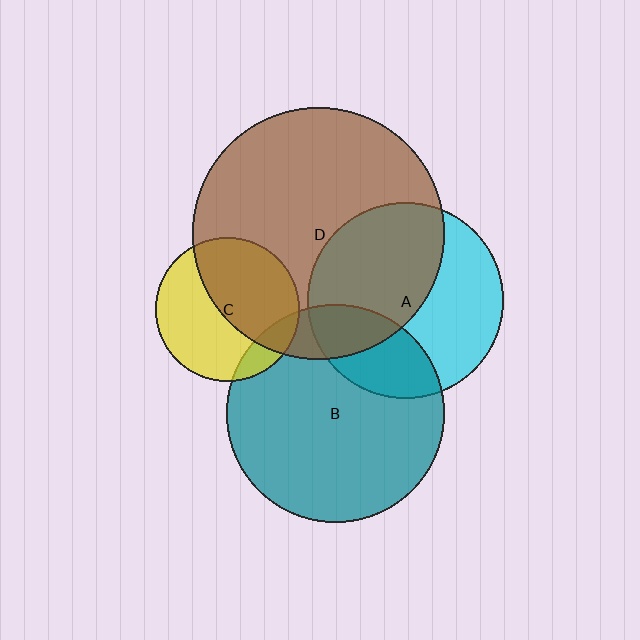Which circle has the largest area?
Circle D (brown).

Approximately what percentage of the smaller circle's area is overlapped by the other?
Approximately 15%.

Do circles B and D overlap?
Yes.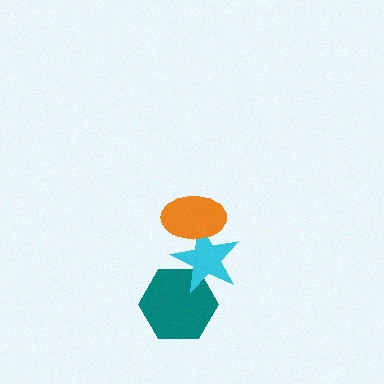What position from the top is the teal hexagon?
The teal hexagon is 3rd from the top.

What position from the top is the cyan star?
The cyan star is 2nd from the top.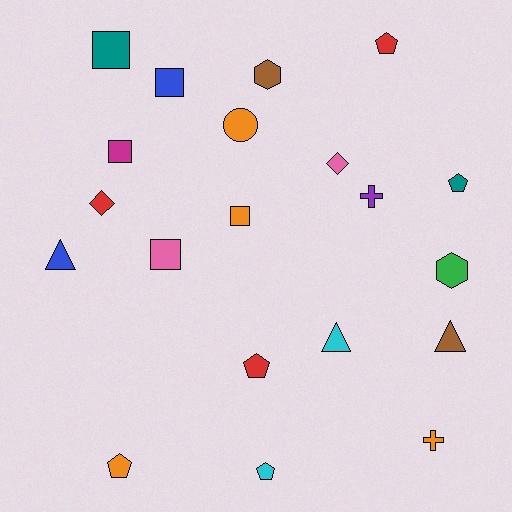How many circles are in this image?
There is 1 circle.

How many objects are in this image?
There are 20 objects.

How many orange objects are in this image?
There are 4 orange objects.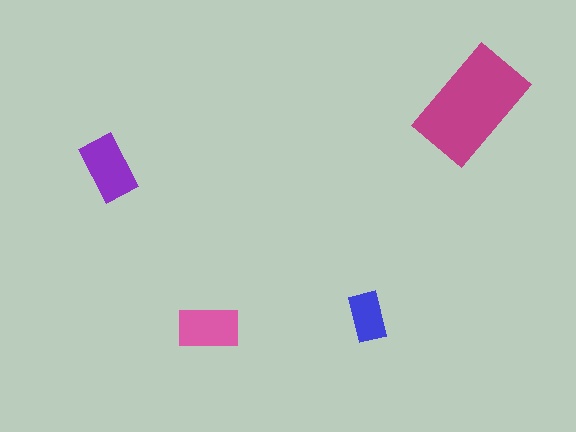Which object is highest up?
The magenta rectangle is topmost.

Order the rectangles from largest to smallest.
the magenta one, the purple one, the pink one, the blue one.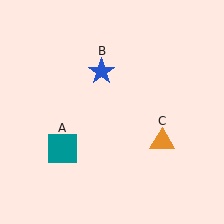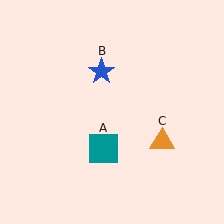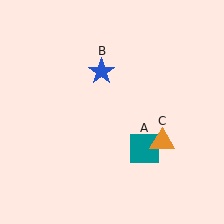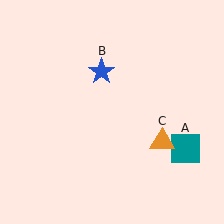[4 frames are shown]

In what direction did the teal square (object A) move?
The teal square (object A) moved right.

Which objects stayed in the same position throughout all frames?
Blue star (object B) and orange triangle (object C) remained stationary.